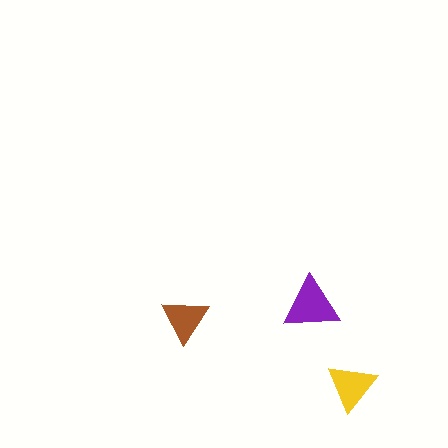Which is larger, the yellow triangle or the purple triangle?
The purple one.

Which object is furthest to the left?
The brown triangle is leftmost.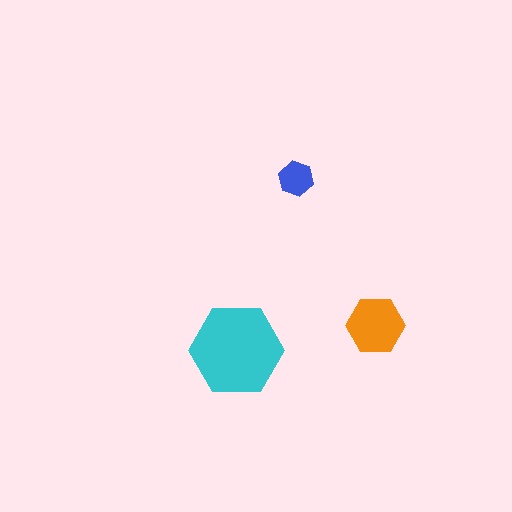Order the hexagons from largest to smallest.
the cyan one, the orange one, the blue one.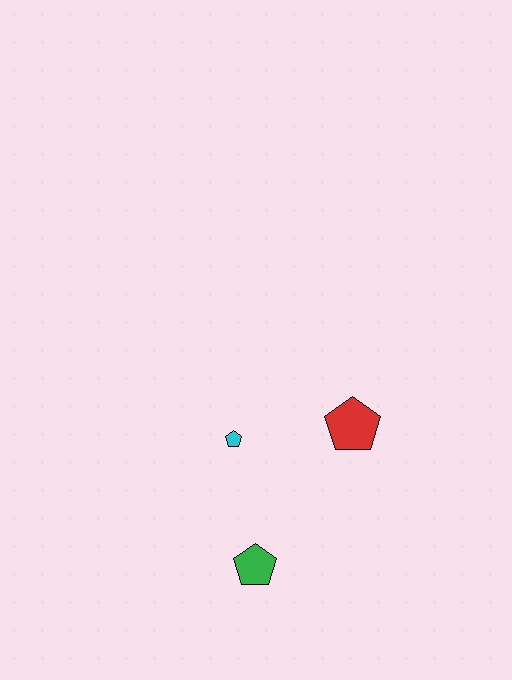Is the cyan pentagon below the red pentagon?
Yes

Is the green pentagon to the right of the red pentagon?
No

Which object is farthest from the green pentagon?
The red pentagon is farthest from the green pentagon.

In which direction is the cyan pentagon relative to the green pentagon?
The cyan pentagon is above the green pentagon.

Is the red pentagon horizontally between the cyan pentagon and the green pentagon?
No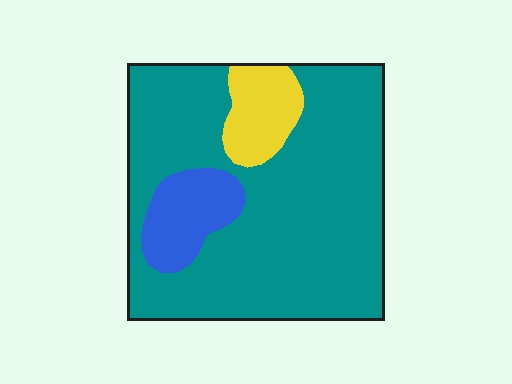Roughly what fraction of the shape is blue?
Blue covers roughly 10% of the shape.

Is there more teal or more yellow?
Teal.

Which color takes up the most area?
Teal, at roughly 80%.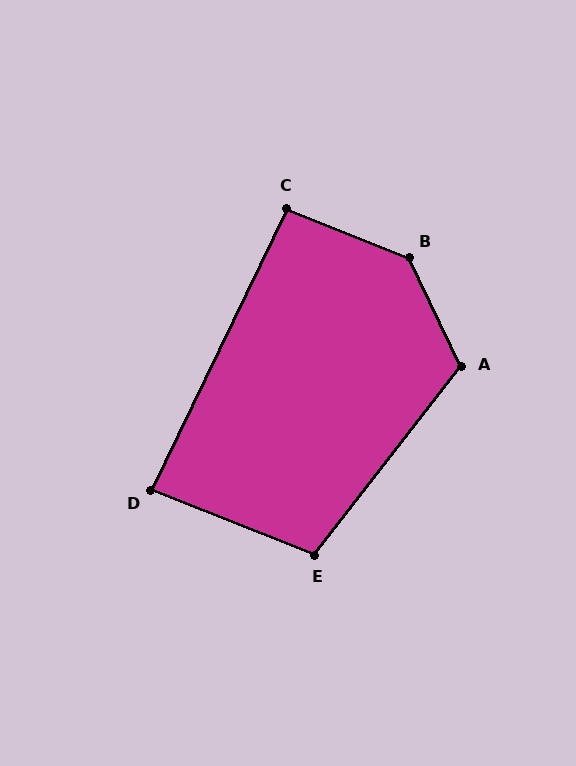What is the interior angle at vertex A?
Approximately 116 degrees (obtuse).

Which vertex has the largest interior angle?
B, at approximately 137 degrees.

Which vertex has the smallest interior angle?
D, at approximately 86 degrees.